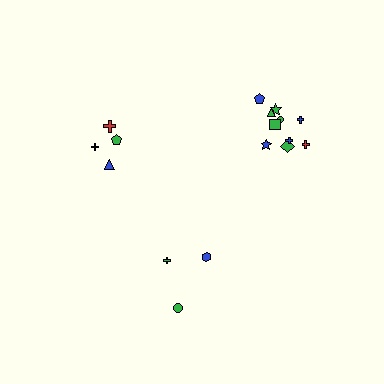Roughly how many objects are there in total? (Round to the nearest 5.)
Roughly 15 objects in total.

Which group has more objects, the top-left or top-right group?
The top-right group.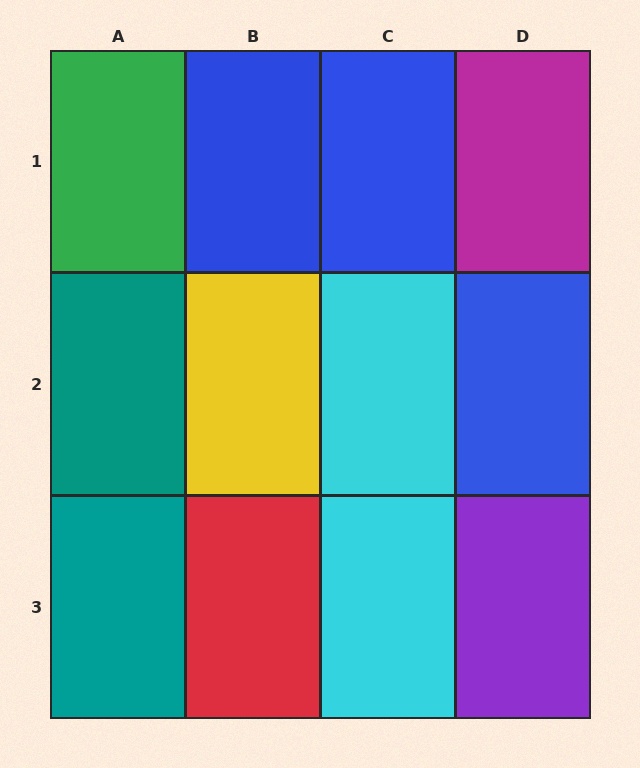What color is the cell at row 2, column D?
Blue.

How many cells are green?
1 cell is green.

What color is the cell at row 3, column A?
Teal.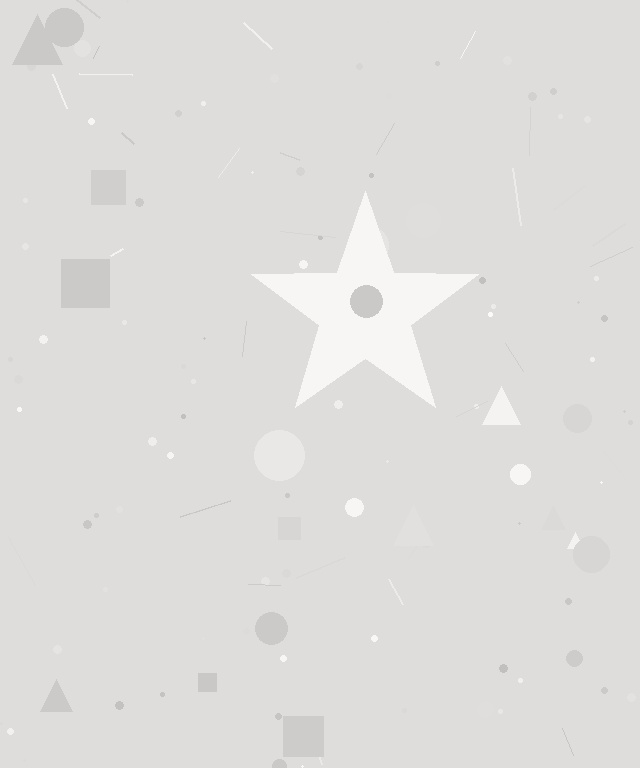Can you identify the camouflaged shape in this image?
The camouflaged shape is a star.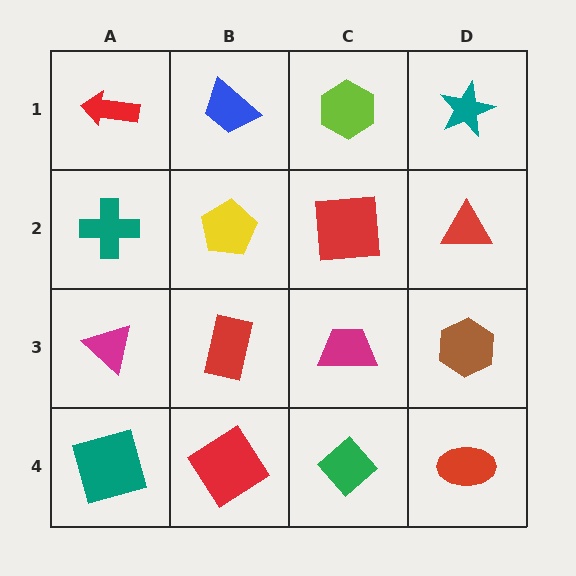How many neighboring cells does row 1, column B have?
3.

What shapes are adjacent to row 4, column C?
A magenta trapezoid (row 3, column C), a red diamond (row 4, column B), a red ellipse (row 4, column D).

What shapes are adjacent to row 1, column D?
A red triangle (row 2, column D), a lime hexagon (row 1, column C).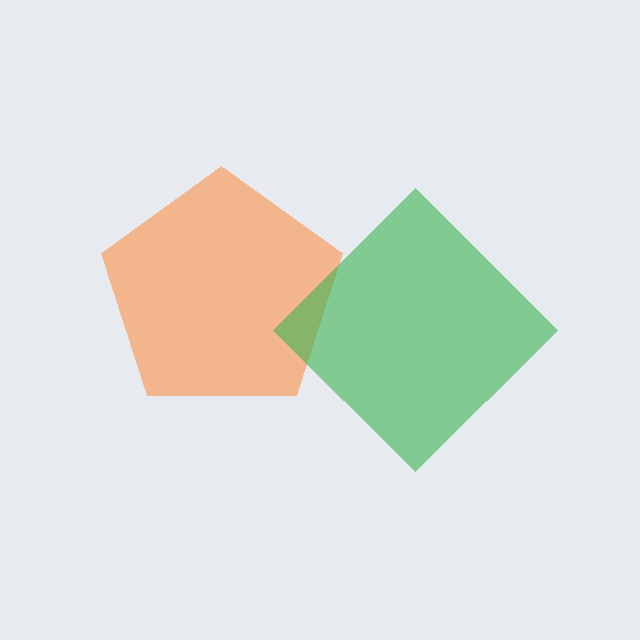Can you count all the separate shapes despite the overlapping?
Yes, there are 2 separate shapes.